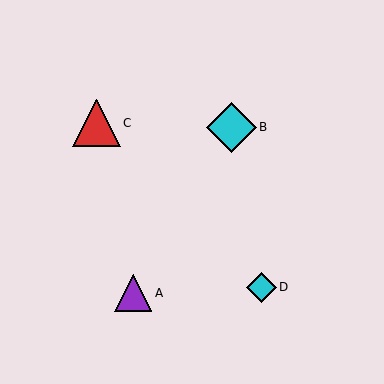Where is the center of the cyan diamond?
The center of the cyan diamond is at (262, 287).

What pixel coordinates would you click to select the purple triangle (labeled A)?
Click at (133, 293) to select the purple triangle A.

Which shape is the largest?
The cyan diamond (labeled B) is the largest.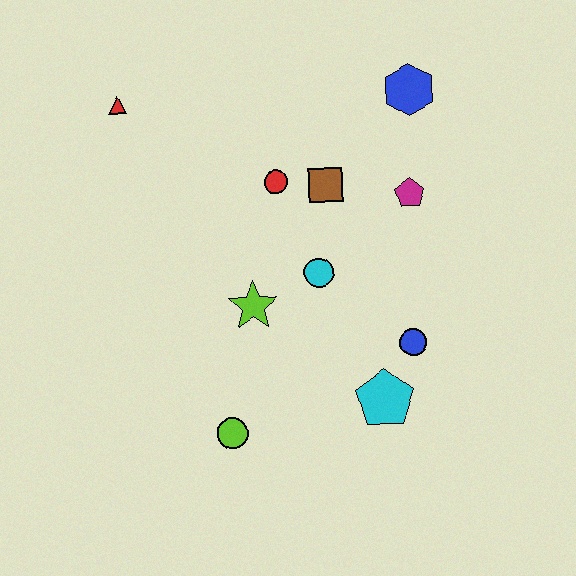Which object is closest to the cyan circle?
The lime star is closest to the cyan circle.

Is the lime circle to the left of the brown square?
Yes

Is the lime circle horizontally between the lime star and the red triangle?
Yes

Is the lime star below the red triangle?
Yes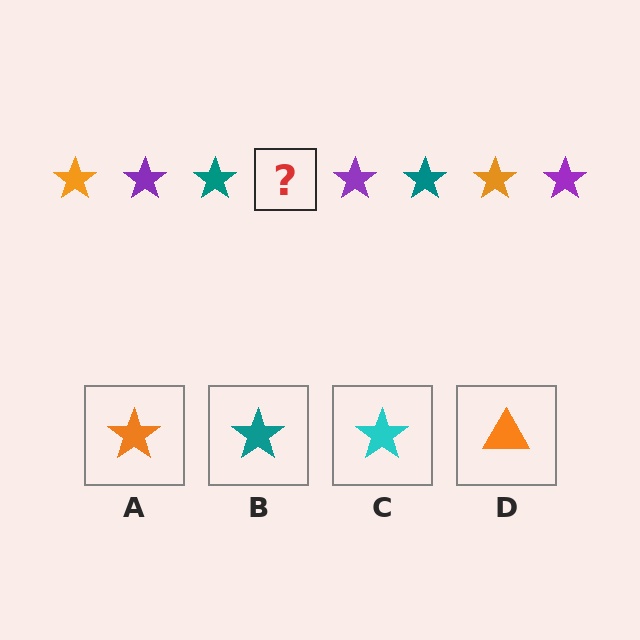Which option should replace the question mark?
Option A.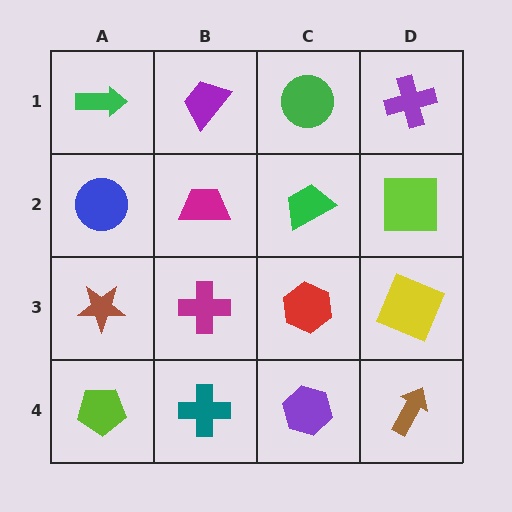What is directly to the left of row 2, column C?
A magenta trapezoid.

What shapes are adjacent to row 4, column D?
A yellow square (row 3, column D), a purple hexagon (row 4, column C).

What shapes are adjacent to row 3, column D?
A lime square (row 2, column D), a brown arrow (row 4, column D), a red hexagon (row 3, column C).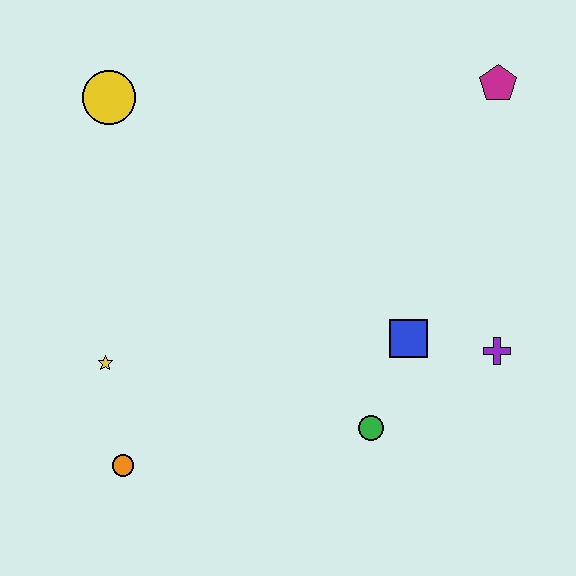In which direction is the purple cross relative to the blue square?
The purple cross is to the right of the blue square.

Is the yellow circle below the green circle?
No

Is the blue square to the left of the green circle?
No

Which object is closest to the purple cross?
The blue square is closest to the purple cross.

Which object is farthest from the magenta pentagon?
The orange circle is farthest from the magenta pentagon.